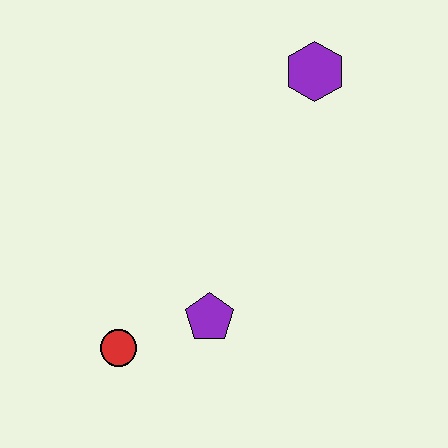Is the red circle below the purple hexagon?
Yes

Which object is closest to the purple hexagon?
The purple pentagon is closest to the purple hexagon.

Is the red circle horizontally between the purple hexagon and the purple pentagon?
No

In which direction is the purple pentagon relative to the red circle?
The purple pentagon is to the right of the red circle.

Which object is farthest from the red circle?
The purple hexagon is farthest from the red circle.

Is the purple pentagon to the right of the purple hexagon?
No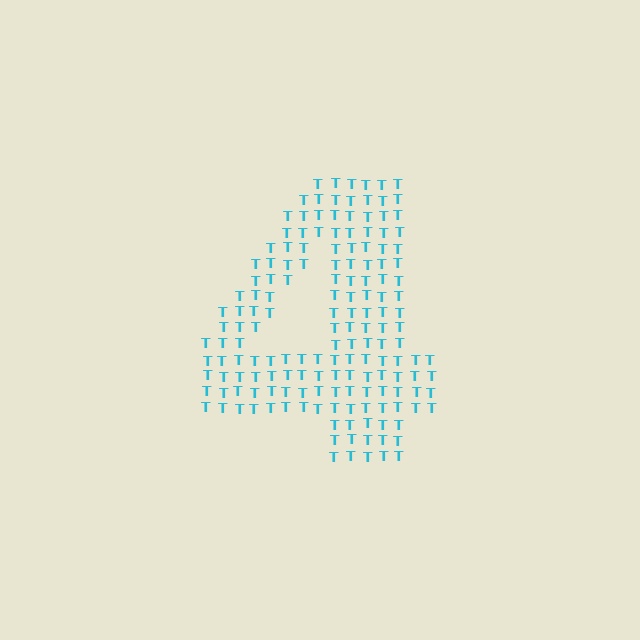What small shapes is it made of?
It is made of small letter T's.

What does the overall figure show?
The overall figure shows the digit 4.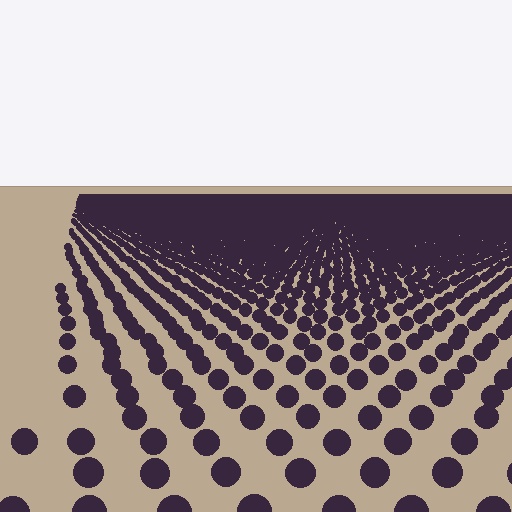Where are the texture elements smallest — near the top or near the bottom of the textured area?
Near the top.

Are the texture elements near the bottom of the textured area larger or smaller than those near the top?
Larger. Near the bottom, elements are closer to the viewer and appear at a bigger on-screen size.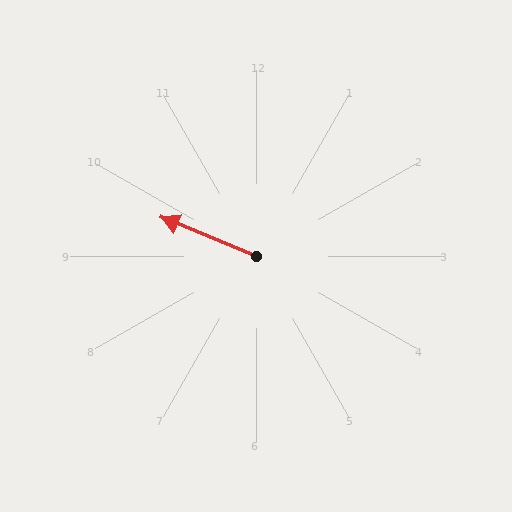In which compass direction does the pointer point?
West.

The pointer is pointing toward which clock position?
Roughly 10 o'clock.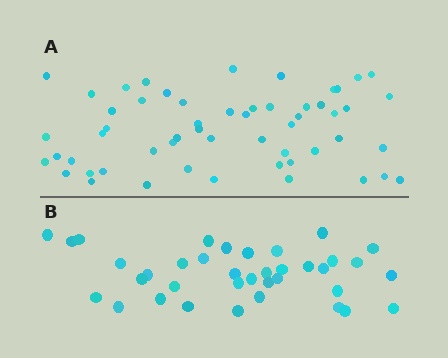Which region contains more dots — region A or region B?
Region A (the top region) has more dots.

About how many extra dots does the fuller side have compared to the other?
Region A has approximately 20 more dots than region B.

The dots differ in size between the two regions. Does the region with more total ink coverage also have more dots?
No. Region B has more total ink coverage because its dots are larger, but region A actually contains more individual dots. Total area can be misleading — the number of items is what matters here.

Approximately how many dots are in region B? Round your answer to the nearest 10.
About 40 dots. (The exact count is 37, which rounds to 40.)